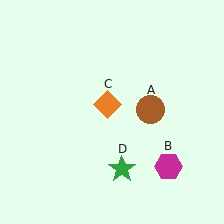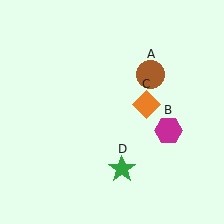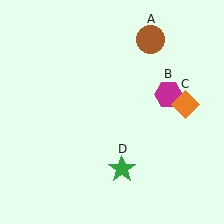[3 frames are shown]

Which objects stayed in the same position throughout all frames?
Green star (object D) remained stationary.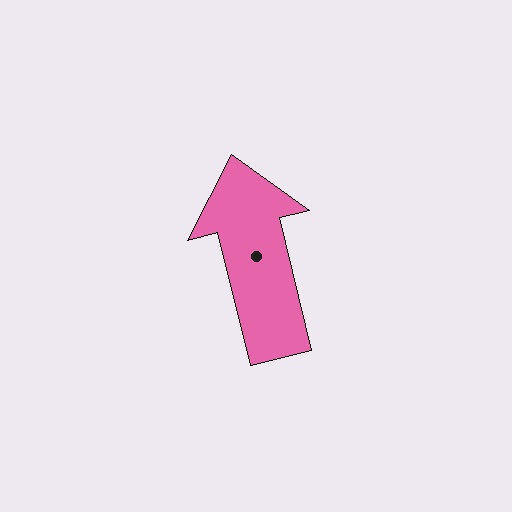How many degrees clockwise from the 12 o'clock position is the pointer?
Approximately 346 degrees.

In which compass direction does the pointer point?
North.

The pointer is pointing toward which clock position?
Roughly 12 o'clock.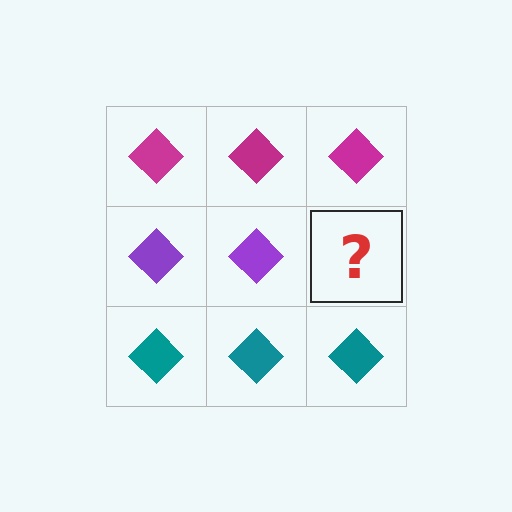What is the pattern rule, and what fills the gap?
The rule is that each row has a consistent color. The gap should be filled with a purple diamond.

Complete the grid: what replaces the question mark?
The question mark should be replaced with a purple diamond.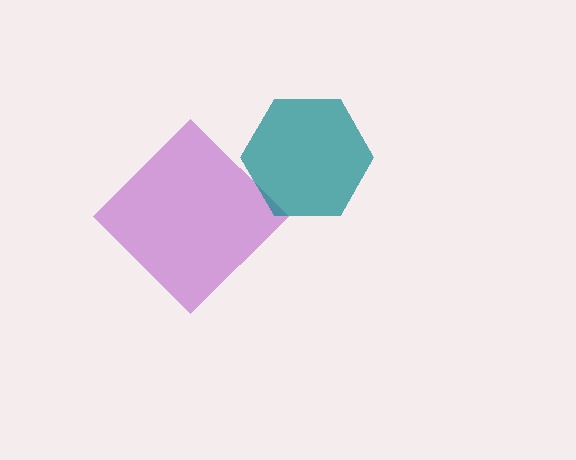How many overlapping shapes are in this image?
There are 2 overlapping shapes in the image.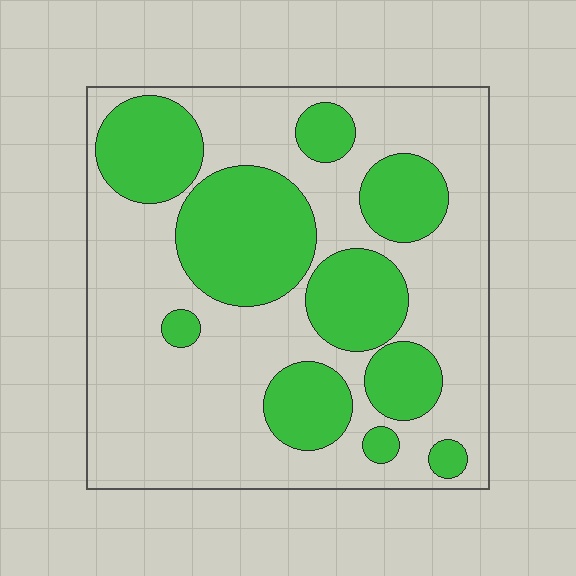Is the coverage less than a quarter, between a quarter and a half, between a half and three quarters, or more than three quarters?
Between a quarter and a half.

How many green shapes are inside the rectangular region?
10.